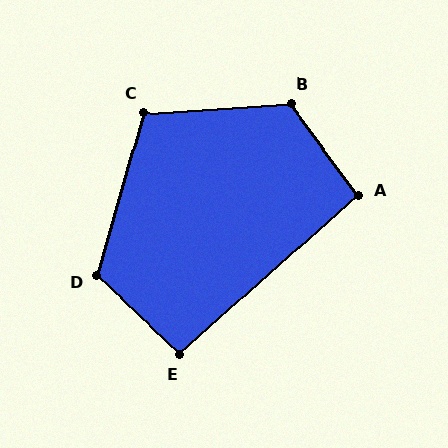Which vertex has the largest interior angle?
B, at approximately 123 degrees.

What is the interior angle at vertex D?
Approximately 117 degrees (obtuse).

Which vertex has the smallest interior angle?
E, at approximately 95 degrees.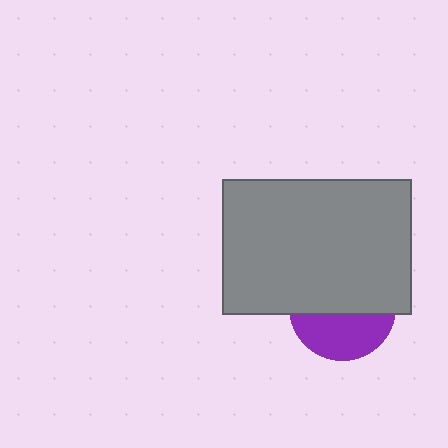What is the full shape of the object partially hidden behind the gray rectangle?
The partially hidden object is a purple circle.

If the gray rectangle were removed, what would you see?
You would see the complete purple circle.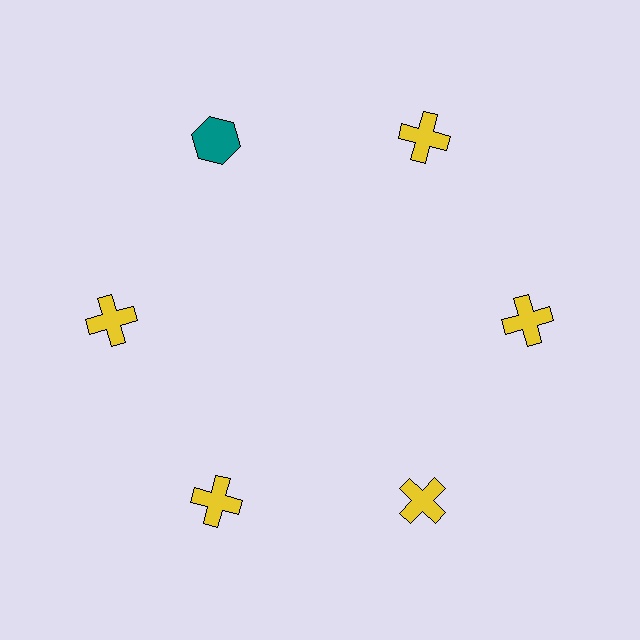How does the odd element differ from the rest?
It differs in both color (teal instead of yellow) and shape (hexagon instead of cross).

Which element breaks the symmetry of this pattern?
The teal hexagon at roughly the 11 o'clock position breaks the symmetry. All other shapes are yellow crosses.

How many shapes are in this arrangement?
There are 6 shapes arranged in a ring pattern.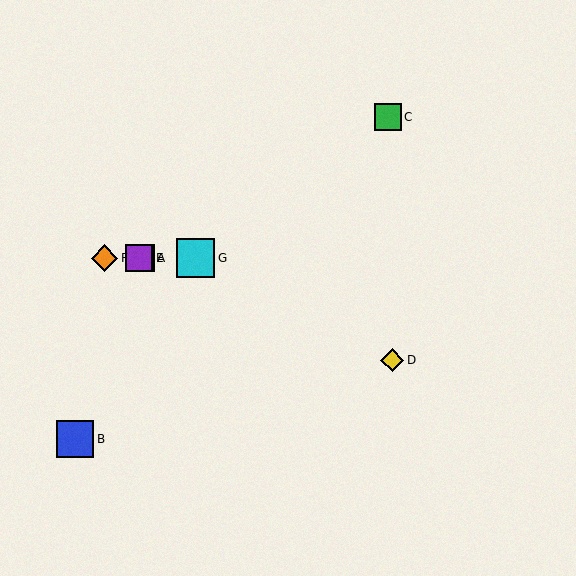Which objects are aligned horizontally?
Objects A, E, F, G are aligned horizontally.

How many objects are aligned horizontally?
4 objects (A, E, F, G) are aligned horizontally.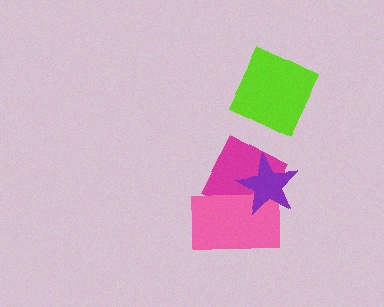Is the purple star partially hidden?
No, no other shape covers it.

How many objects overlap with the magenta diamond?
2 objects overlap with the magenta diamond.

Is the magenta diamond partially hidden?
Yes, it is partially covered by another shape.